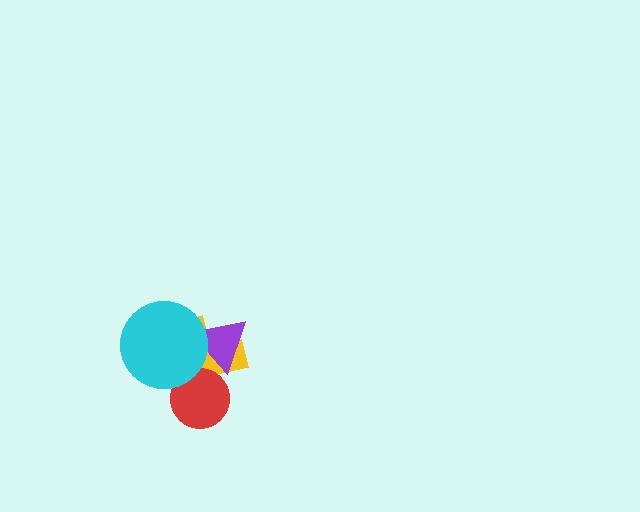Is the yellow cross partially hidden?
Yes, it is partially covered by another shape.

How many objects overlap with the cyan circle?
3 objects overlap with the cyan circle.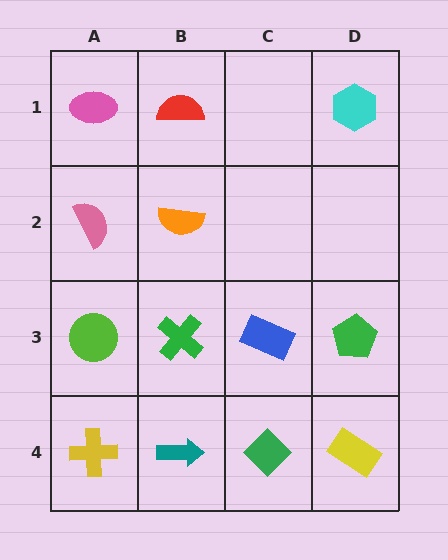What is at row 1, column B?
A red semicircle.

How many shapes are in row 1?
3 shapes.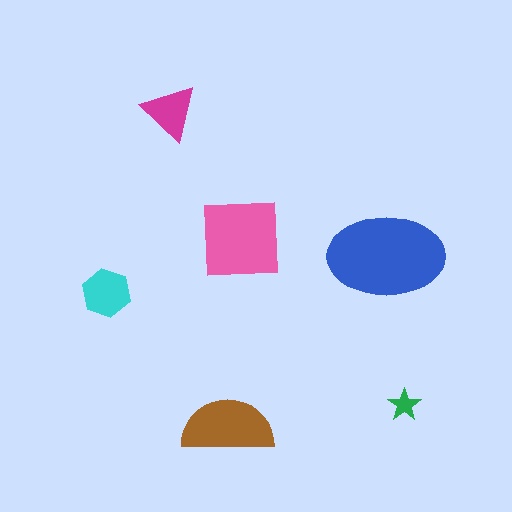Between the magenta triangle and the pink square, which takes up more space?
The pink square.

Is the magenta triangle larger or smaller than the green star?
Larger.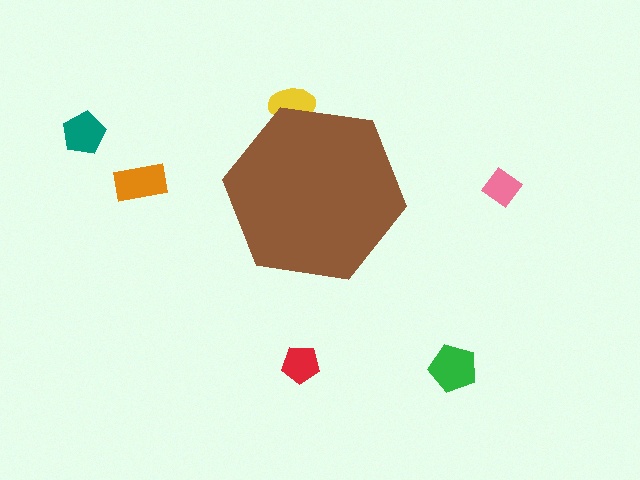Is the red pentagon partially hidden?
No, the red pentagon is fully visible.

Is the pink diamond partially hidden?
No, the pink diamond is fully visible.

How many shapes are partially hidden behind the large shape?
1 shape is partially hidden.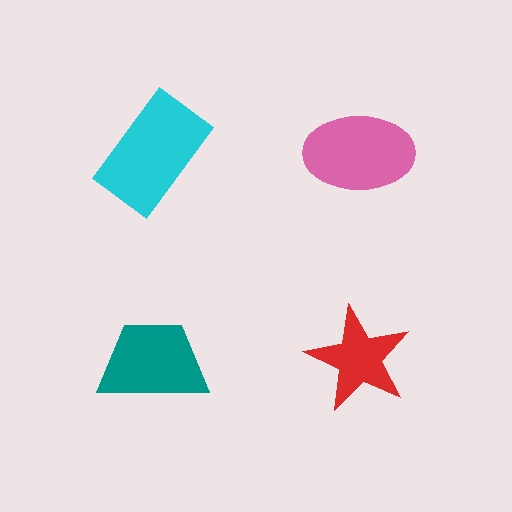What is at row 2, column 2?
A red star.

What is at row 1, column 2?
A pink ellipse.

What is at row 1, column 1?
A cyan rectangle.